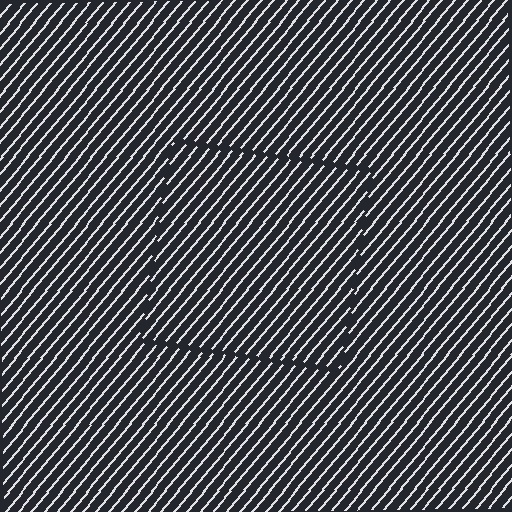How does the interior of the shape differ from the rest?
The interior of the shape contains the same grating, shifted by half a period — the contour is defined by the phase discontinuity where line-ends from the inner and outer gratings abut.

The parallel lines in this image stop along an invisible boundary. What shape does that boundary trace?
An illusory square. The interior of the shape contains the same grating, shifted by half a period — the contour is defined by the phase discontinuity where line-ends from the inner and outer gratings abut.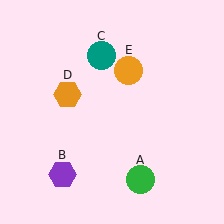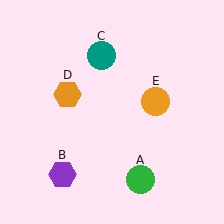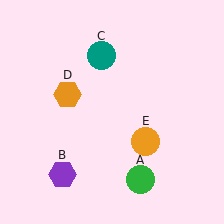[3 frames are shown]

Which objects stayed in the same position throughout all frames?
Green circle (object A) and purple hexagon (object B) and teal circle (object C) and orange hexagon (object D) remained stationary.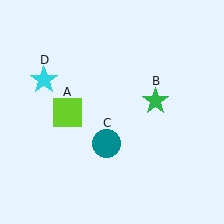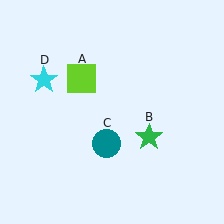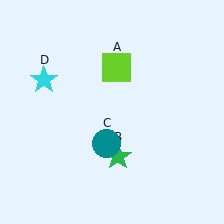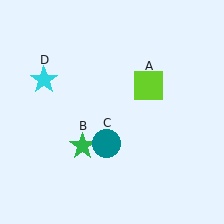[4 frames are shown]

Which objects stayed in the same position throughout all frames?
Teal circle (object C) and cyan star (object D) remained stationary.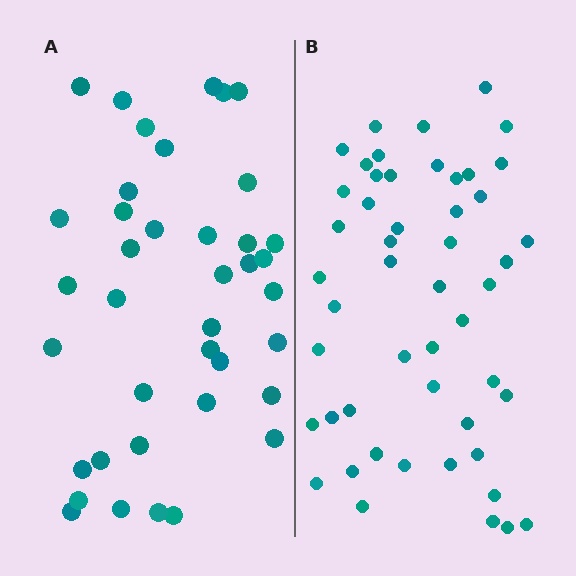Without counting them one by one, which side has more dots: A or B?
Region B (the right region) has more dots.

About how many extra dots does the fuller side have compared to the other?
Region B has roughly 12 or so more dots than region A.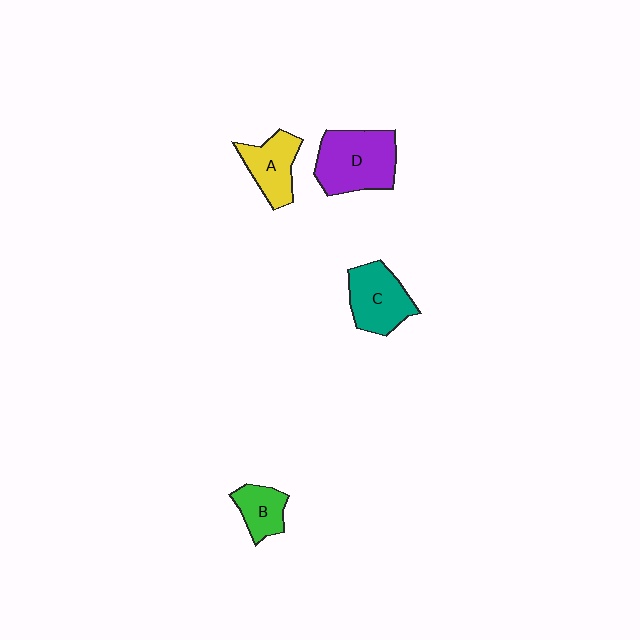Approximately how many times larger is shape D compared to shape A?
Approximately 1.6 times.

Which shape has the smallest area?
Shape B (green).